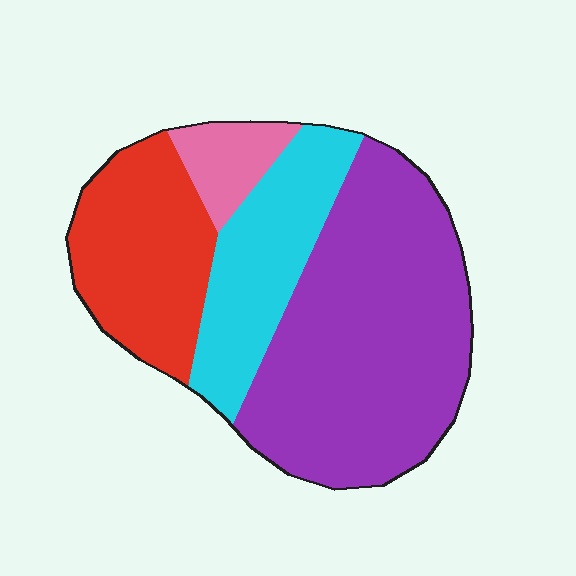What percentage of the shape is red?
Red takes up about one quarter (1/4) of the shape.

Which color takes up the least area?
Pink, at roughly 5%.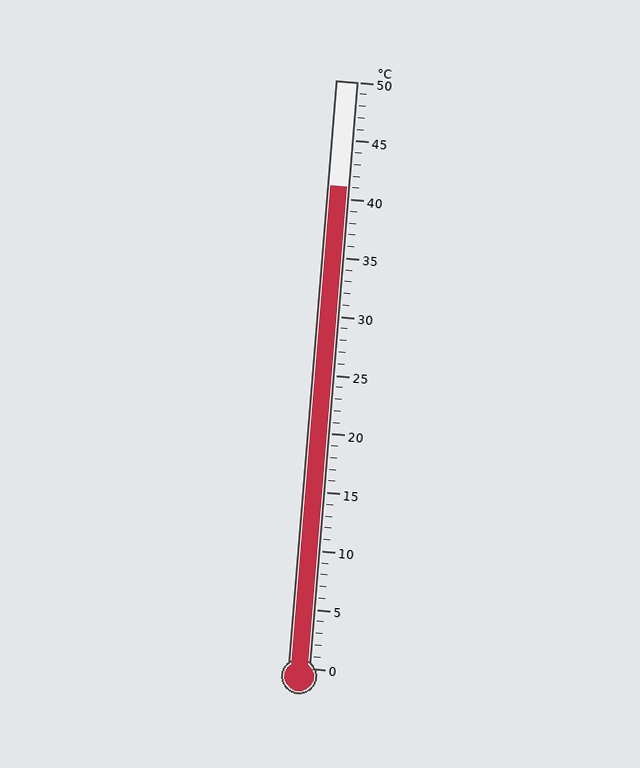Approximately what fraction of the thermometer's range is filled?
The thermometer is filled to approximately 80% of its range.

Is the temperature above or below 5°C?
The temperature is above 5°C.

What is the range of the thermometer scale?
The thermometer scale ranges from 0°C to 50°C.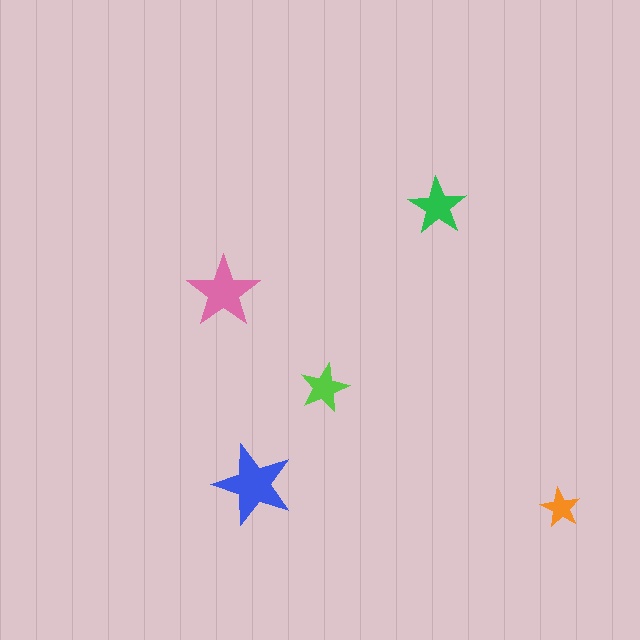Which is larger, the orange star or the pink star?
The pink one.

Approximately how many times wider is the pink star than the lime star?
About 1.5 times wider.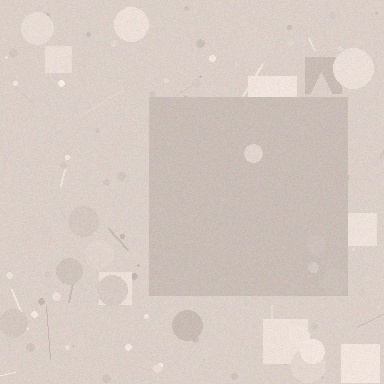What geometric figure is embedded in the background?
A square is embedded in the background.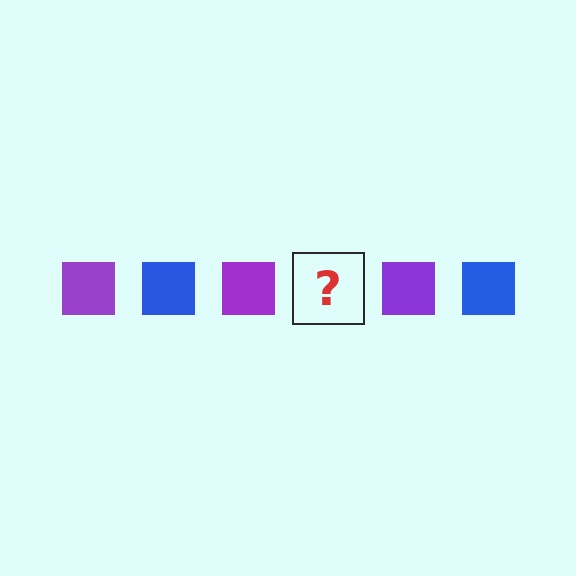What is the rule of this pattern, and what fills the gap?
The rule is that the pattern cycles through purple, blue squares. The gap should be filled with a blue square.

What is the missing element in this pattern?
The missing element is a blue square.